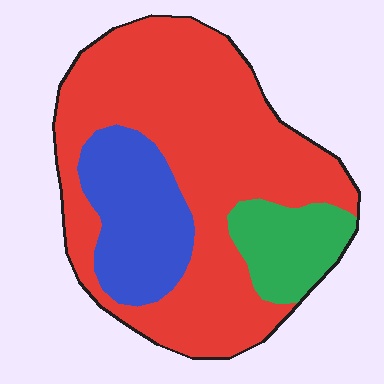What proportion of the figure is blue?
Blue takes up between a sixth and a third of the figure.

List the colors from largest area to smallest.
From largest to smallest: red, blue, green.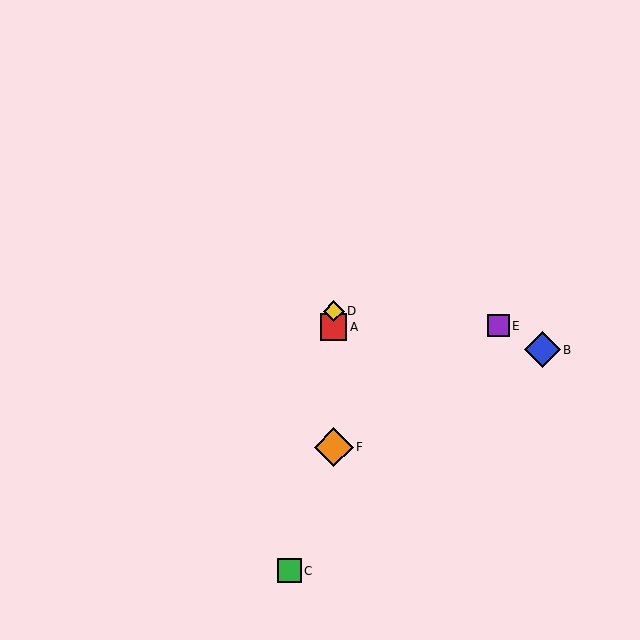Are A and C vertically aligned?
No, A is at x≈334 and C is at x≈289.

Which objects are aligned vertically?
Objects A, D, F are aligned vertically.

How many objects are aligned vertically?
3 objects (A, D, F) are aligned vertically.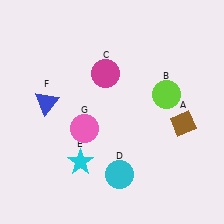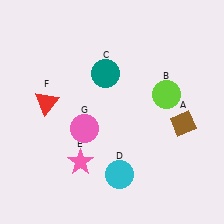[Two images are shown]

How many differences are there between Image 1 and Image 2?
There are 3 differences between the two images.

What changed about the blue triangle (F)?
In Image 1, F is blue. In Image 2, it changed to red.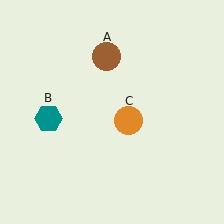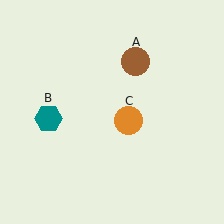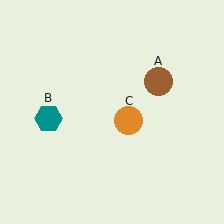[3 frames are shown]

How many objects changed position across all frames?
1 object changed position: brown circle (object A).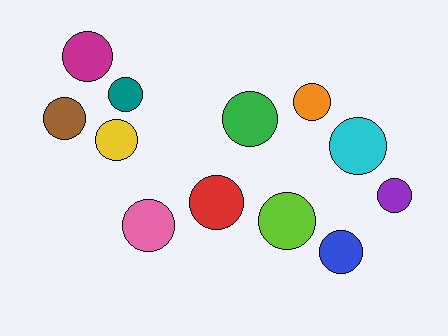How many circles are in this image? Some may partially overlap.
There are 12 circles.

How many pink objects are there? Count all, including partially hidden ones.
There is 1 pink object.